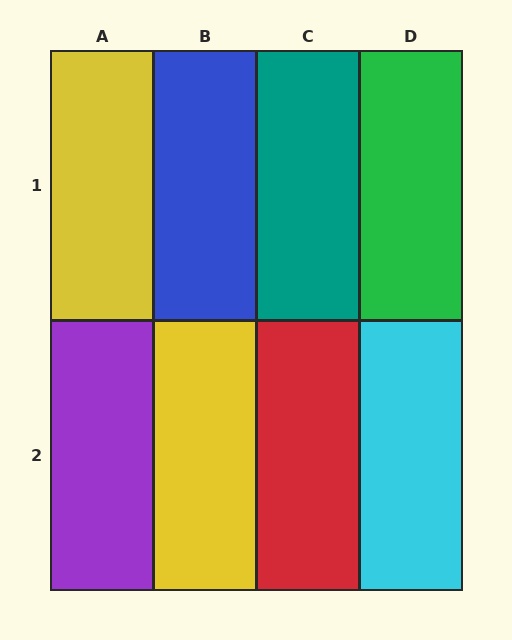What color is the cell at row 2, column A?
Purple.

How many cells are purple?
1 cell is purple.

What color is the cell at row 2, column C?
Red.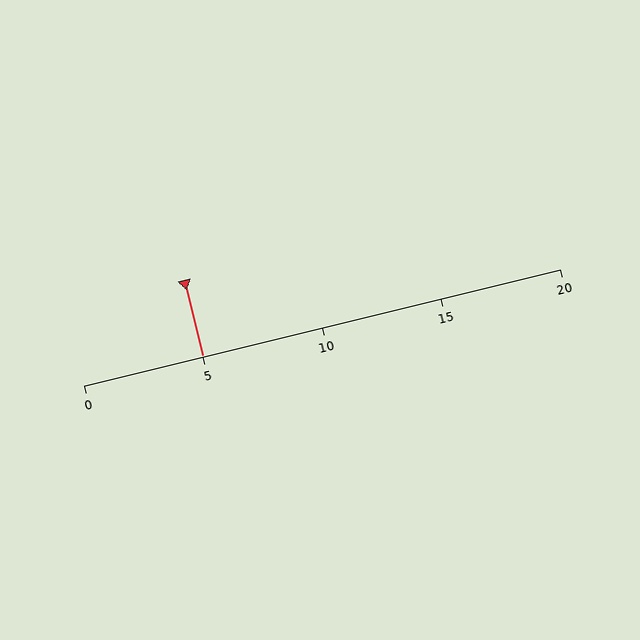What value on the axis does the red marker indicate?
The marker indicates approximately 5.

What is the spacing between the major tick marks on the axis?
The major ticks are spaced 5 apart.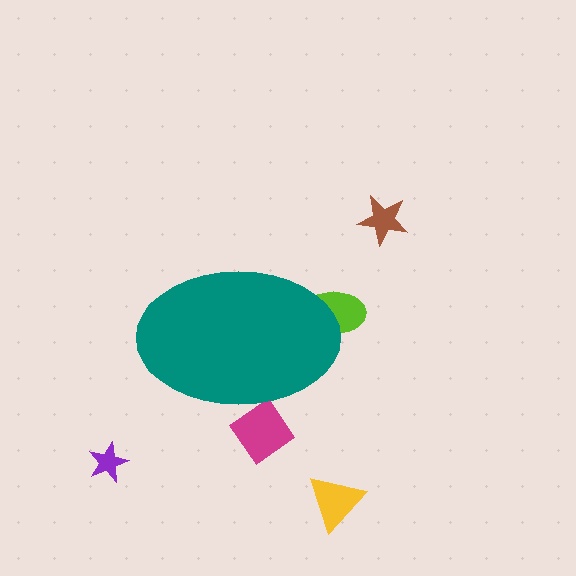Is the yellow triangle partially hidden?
No, the yellow triangle is fully visible.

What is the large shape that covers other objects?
A teal ellipse.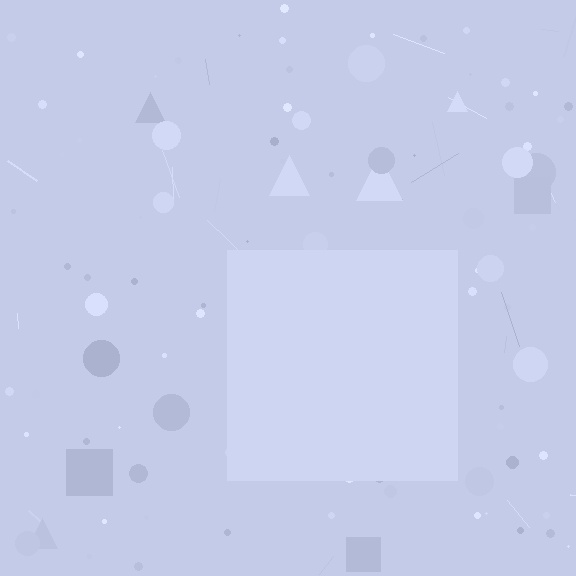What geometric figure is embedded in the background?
A square is embedded in the background.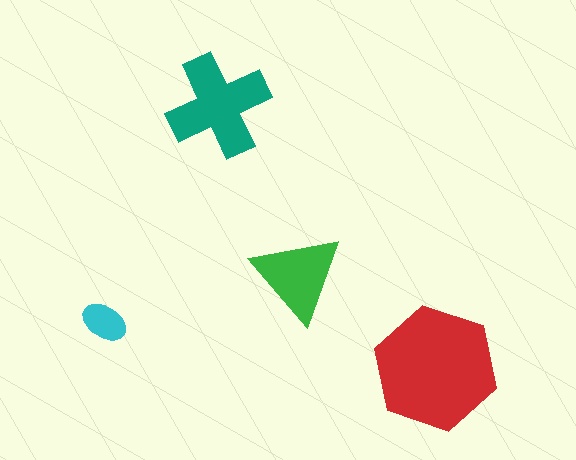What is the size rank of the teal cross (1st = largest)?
2nd.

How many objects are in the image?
There are 4 objects in the image.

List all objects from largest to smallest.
The red hexagon, the teal cross, the green triangle, the cyan ellipse.